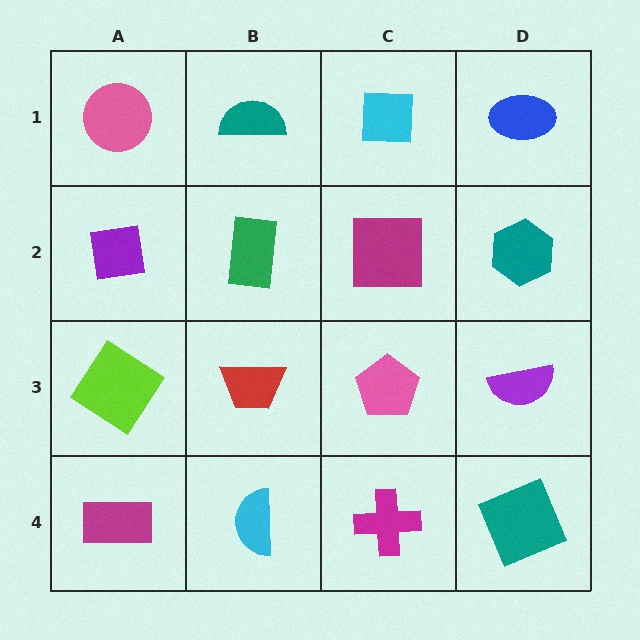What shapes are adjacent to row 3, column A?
A purple square (row 2, column A), a magenta rectangle (row 4, column A), a red trapezoid (row 3, column B).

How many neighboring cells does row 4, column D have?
2.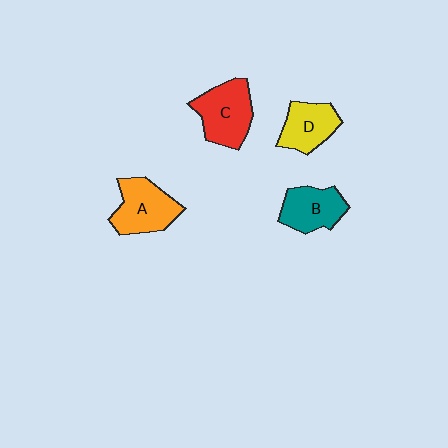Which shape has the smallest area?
Shape D (yellow).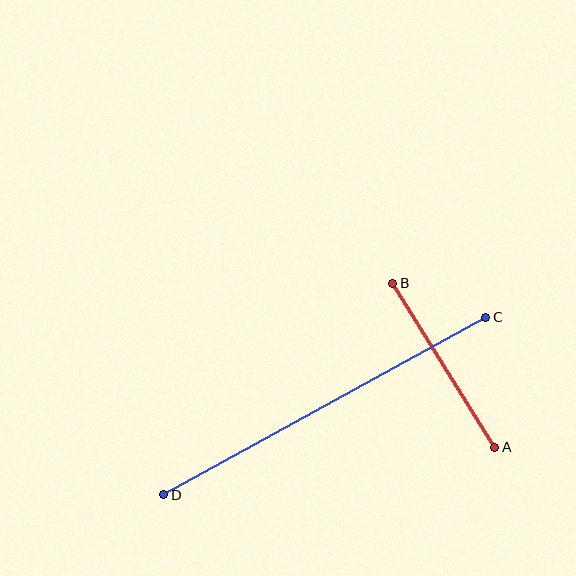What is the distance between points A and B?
The distance is approximately 193 pixels.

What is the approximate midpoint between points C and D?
The midpoint is at approximately (325, 406) pixels.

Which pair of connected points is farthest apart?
Points C and D are farthest apart.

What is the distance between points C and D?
The distance is approximately 368 pixels.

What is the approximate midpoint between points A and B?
The midpoint is at approximately (444, 365) pixels.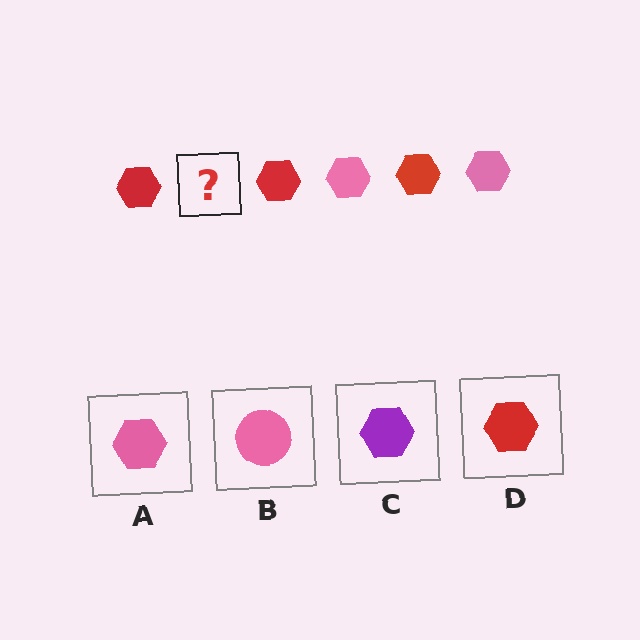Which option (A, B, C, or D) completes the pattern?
A.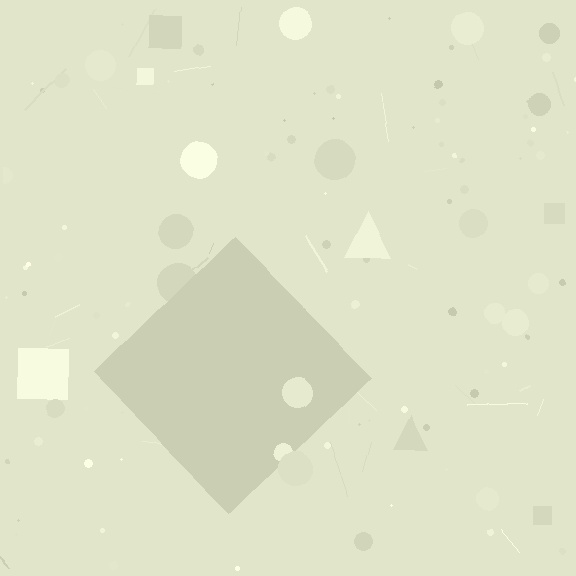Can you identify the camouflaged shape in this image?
The camouflaged shape is a diamond.